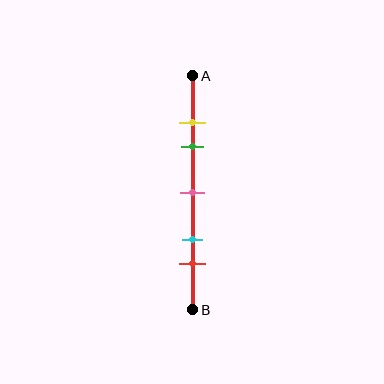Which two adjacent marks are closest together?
The yellow and green marks are the closest adjacent pair.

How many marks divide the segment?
There are 5 marks dividing the segment.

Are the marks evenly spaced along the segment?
No, the marks are not evenly spaced.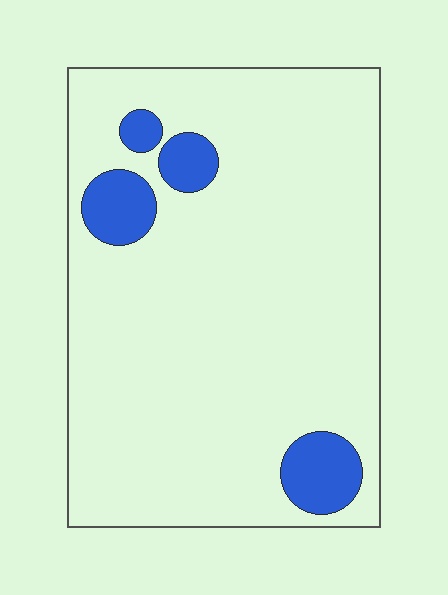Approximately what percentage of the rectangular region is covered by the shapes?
Approximately 10%.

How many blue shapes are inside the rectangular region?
4.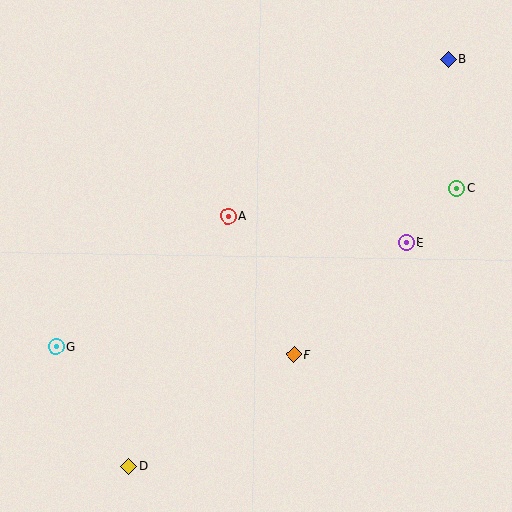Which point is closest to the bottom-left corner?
Point D is closest to the bottom-left corner.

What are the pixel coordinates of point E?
Point E is at (407, 243).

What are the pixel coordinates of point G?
Point G is at (56, 347).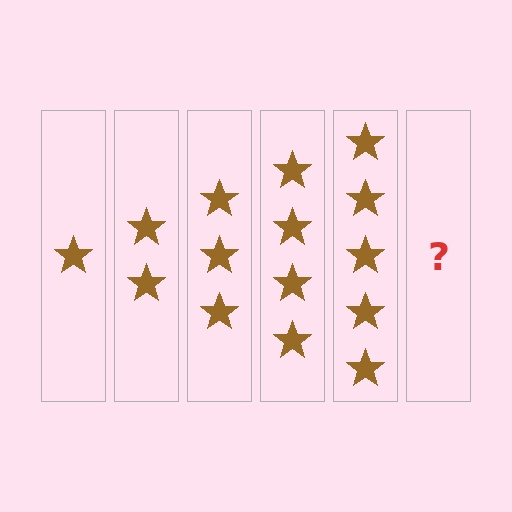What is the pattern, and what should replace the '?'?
The pattern is that each step adds one more star. The '?' should be 6 stars.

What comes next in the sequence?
The next element should be 6 stars.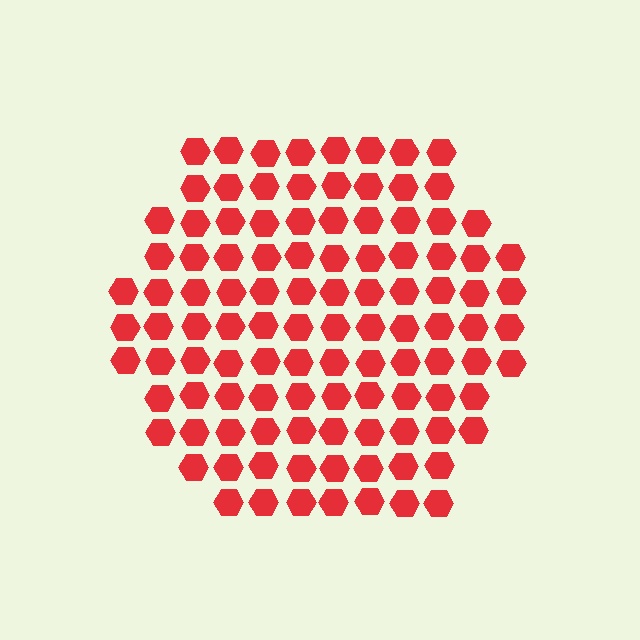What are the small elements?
The small elements are hexagons.